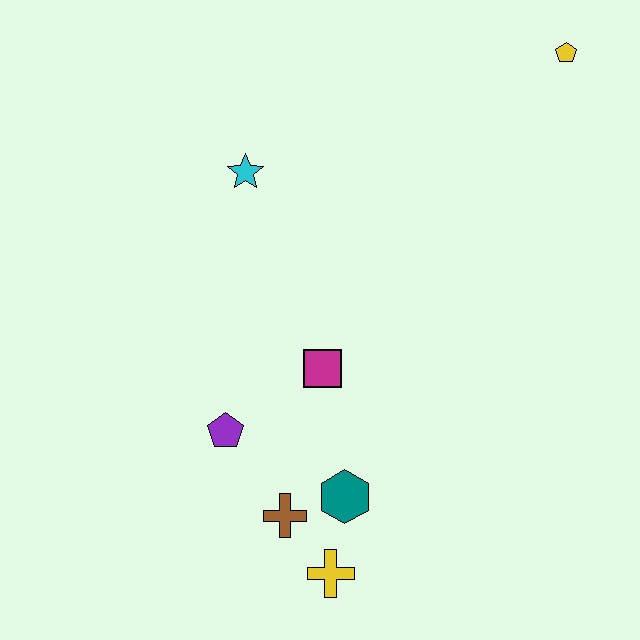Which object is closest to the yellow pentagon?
The cyan star is closest to the yellow pentagon.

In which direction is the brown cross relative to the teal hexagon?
The brown cross is to the left of the teal hexagon.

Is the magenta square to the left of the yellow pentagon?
Yes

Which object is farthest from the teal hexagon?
The yellow pentagon is farthest from the teal hexagon.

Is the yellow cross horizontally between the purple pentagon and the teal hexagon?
Yes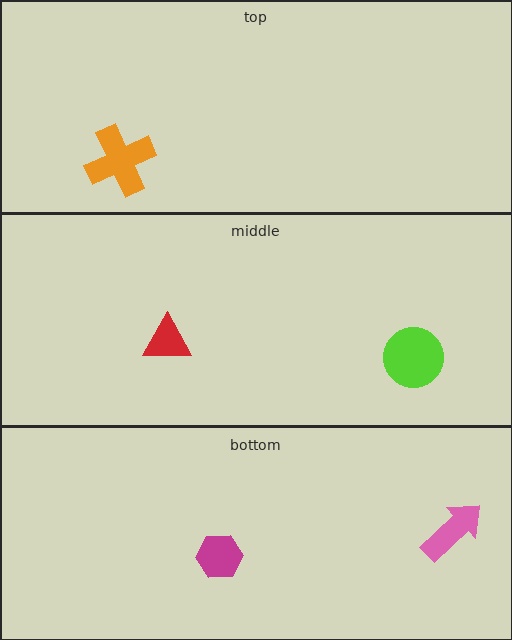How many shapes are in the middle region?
2.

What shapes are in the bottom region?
The pink arrow, the magenta hexagon.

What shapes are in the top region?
The orange cross.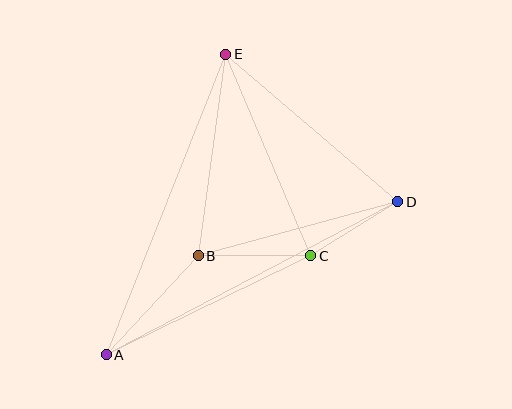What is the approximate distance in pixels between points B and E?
The distance between B and E is approximately 204 pixels.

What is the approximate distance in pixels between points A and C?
The distance between A and C is approximately 227 pixels.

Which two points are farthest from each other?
Points A and D are farthest from each other.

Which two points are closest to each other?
Points C and D are closest to each other.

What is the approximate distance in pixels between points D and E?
The distance between D and E is approximately 227 pixels.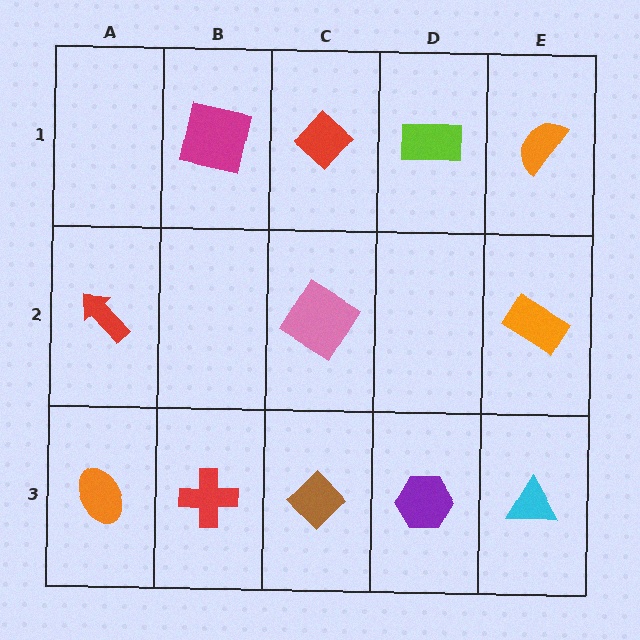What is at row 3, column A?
An orange ellipse.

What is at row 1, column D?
A lime rectangle.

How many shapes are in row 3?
5 shapes.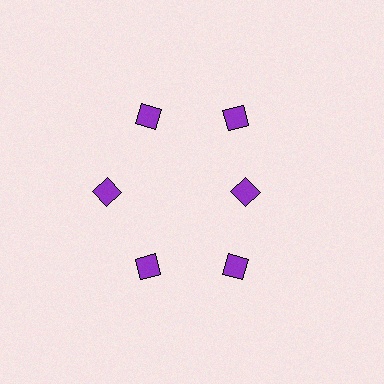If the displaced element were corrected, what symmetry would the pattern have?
It would have 6-fold rotational symmetry — the pattern would map onto itself every 60 degrees.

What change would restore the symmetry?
The symmetry would be restored by moving it outward, back onto the ring so that all 6 diamonds sit at equal angles and equal distance from the center.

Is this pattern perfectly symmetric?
No. The 6 purple diamonds are arranged in a ring, but one element near the 3 o'clock position is pulled inward toward the center, breaking the 6-fold rotational symmetry.